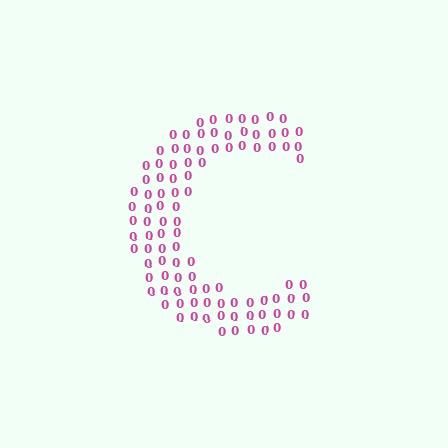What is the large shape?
The large shape is the letter C.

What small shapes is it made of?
It is made of small digit 0's.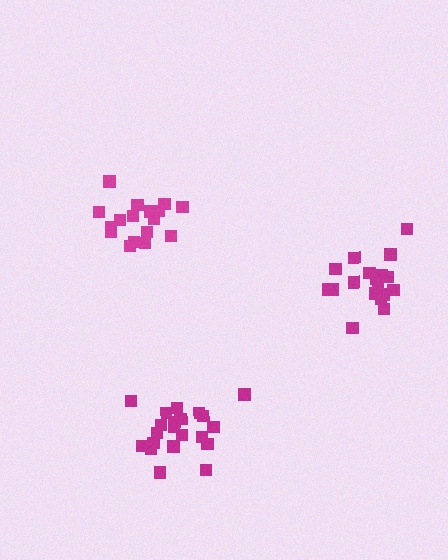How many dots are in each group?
Group 1: 19 dots, Group 2: 17 dots, Group 3: 21 dots (57 total).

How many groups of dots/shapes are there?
There are 3 groups.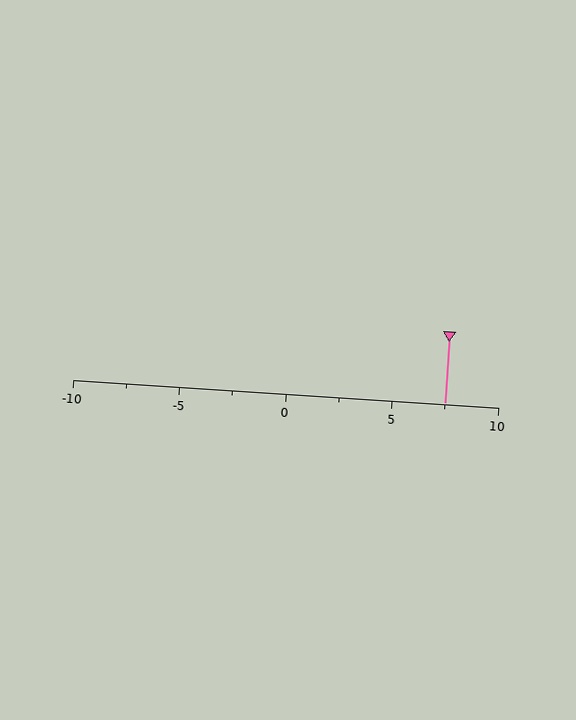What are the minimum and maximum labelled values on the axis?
The axis runs from -10 to 10.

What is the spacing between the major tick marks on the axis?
The major ticks are spaced 5 apart.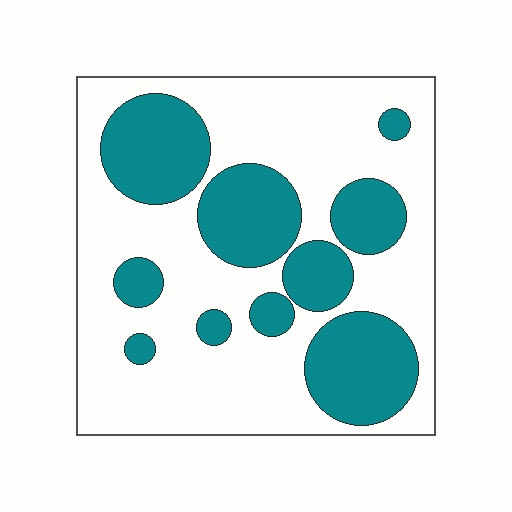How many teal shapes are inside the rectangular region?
10.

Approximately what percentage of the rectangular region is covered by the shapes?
Approximately 35%.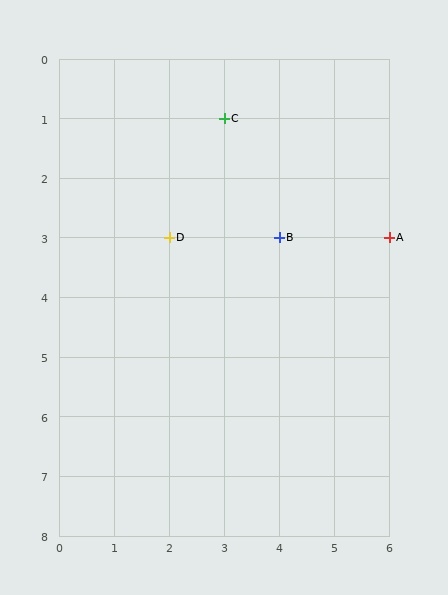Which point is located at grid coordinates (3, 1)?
Point C is at (3, 1).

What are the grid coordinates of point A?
Point A is at grid coordinates (6, 3).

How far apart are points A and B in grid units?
Points A and B are 2 columns apart.